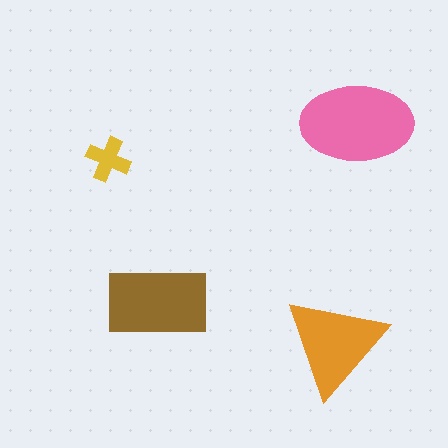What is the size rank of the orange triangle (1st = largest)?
3rd.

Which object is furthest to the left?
The yellow cross is leftmost.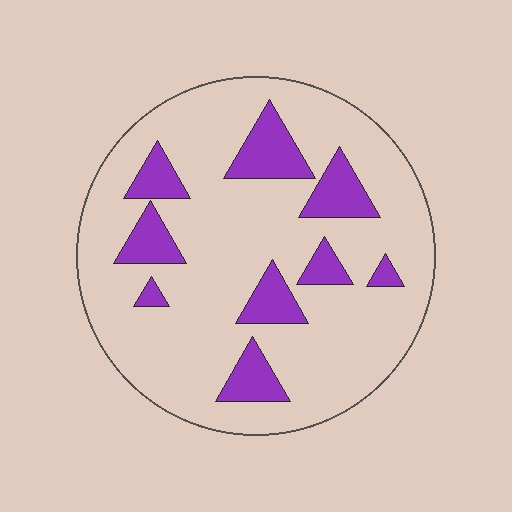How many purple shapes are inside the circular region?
9.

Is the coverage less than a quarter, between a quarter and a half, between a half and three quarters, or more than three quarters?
Less than a quarter.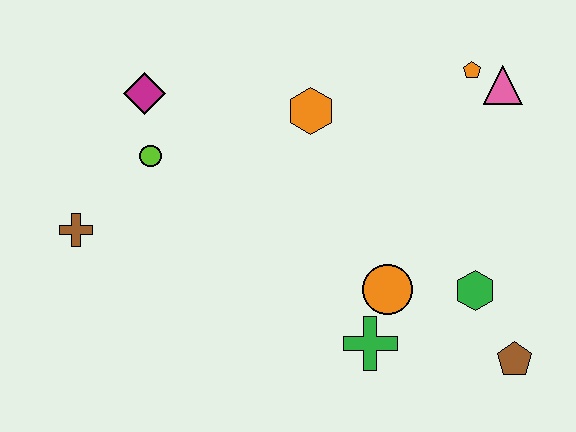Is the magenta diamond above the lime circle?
Yes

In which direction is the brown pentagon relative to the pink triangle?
The brown pentagon is below the pink triangle.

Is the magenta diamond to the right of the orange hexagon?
No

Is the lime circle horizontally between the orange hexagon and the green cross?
No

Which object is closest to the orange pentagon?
The pink triangle is closest to the orange pentagon.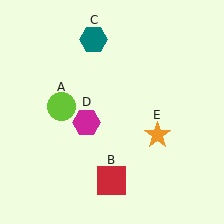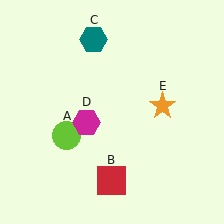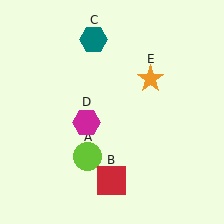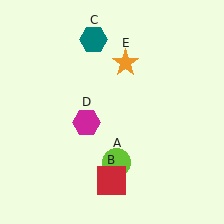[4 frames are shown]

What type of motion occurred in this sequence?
The lime circle (object A), orange star (object E) rotated counterclockwise around the center of the scene.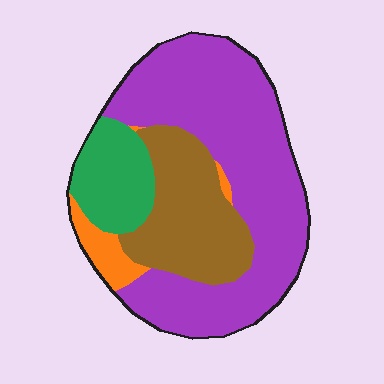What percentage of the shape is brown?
Brown takes up between a sixth and a third of the shape.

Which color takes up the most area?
Purple, at roughly 55%.